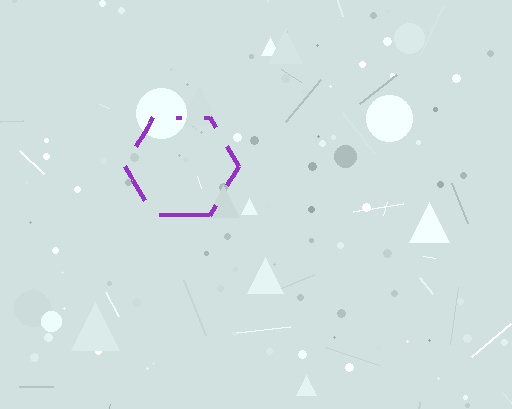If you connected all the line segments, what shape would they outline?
They would outline a hexagon.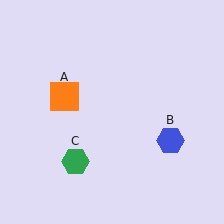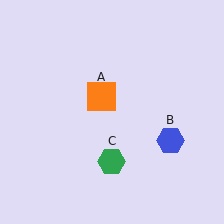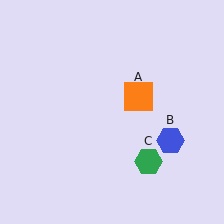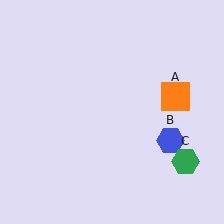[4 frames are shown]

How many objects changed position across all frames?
2 objects changed position: orange square (object A), green hexagon (object C).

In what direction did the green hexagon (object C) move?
The green hexagon (object C) moved right.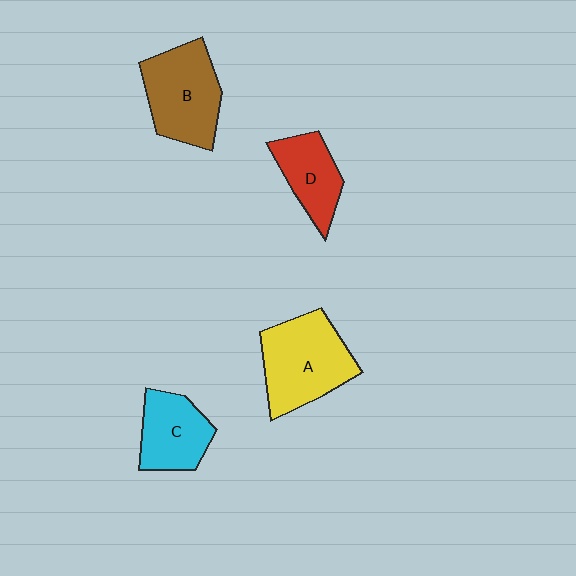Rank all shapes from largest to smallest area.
From largest to smallest: A (yellow), B (brown), C (cyan), D (red).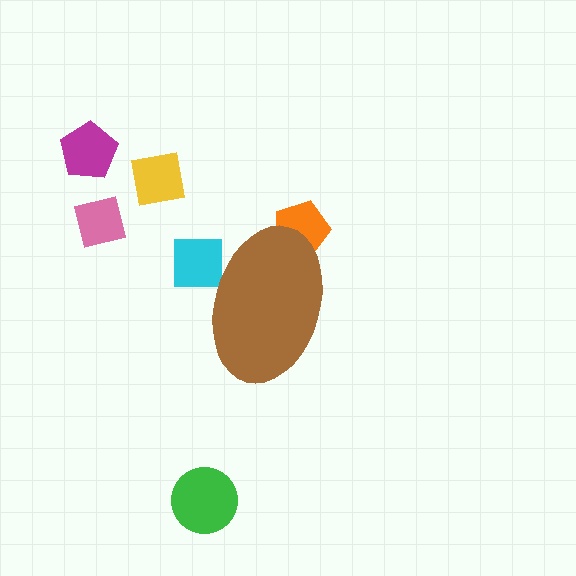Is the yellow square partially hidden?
No, the yellow square is fully visible.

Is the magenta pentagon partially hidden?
No, the magenta pentagon is fully visible.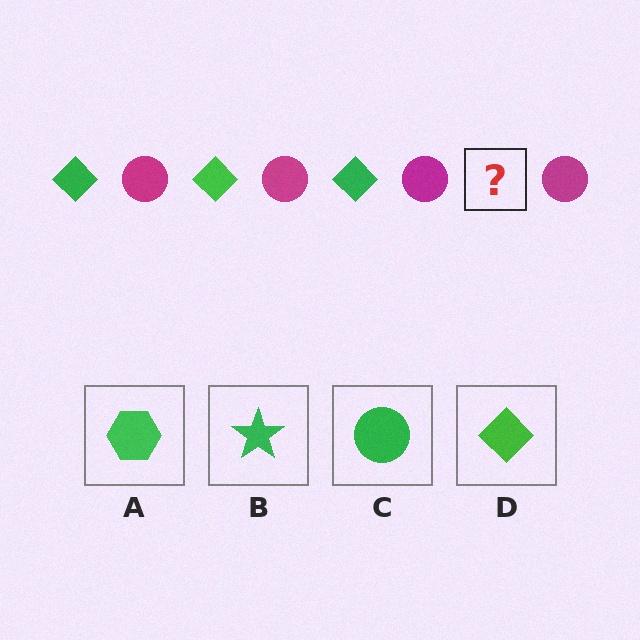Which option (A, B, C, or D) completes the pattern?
D.